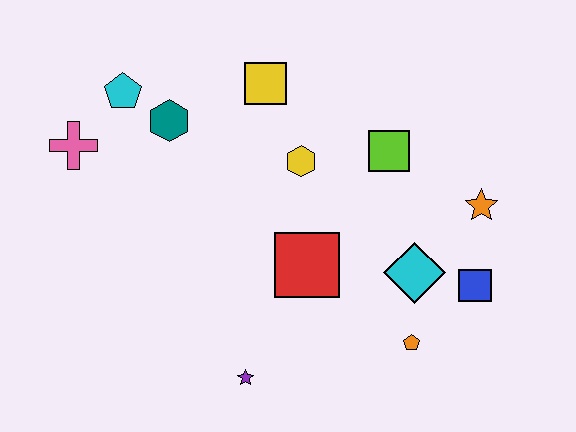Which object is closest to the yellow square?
The yellow hexagon is closest to the yellow square.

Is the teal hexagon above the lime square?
Yes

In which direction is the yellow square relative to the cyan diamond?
The yellow square is above the cyan diamond.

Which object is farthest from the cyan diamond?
The pink cross is farthest from the cyan diamond.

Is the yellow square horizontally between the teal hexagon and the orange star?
Yes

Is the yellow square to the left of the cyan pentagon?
No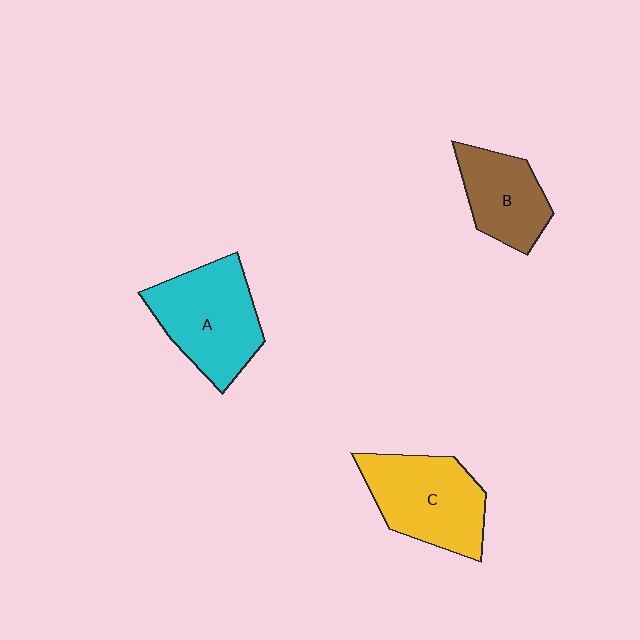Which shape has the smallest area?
Shape B (brown).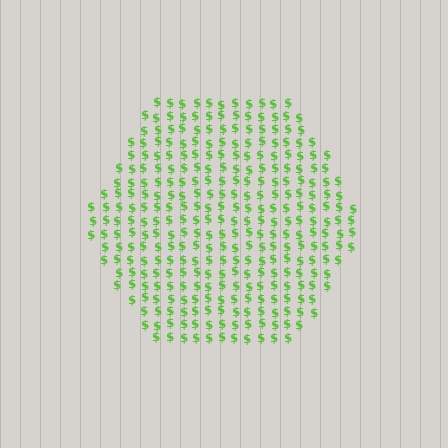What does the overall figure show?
The overall figure shows a hexagon.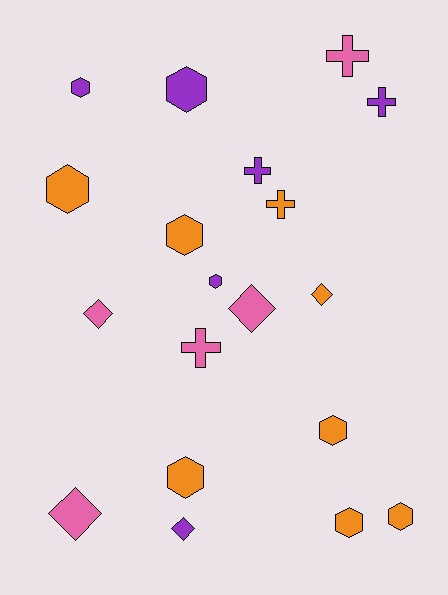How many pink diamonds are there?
There are 3 pink diamonds.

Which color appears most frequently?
Orange, with 8 objects.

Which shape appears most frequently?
Hexagon, with 9 objects.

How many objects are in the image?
There are 19 objects.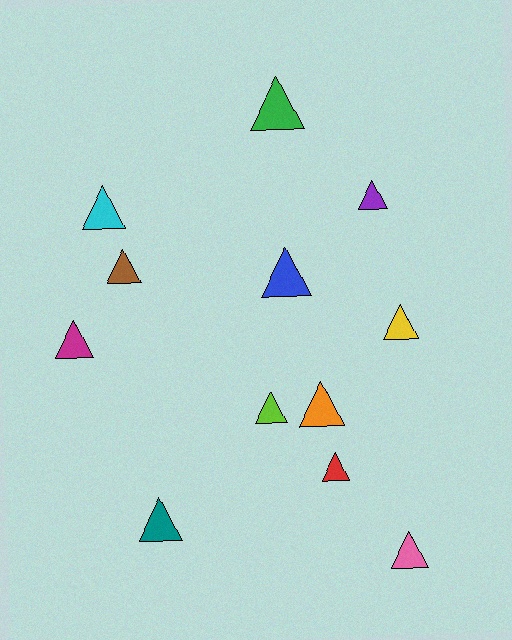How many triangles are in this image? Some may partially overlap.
There are 12 triangles.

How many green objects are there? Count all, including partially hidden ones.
There is 1 green object.